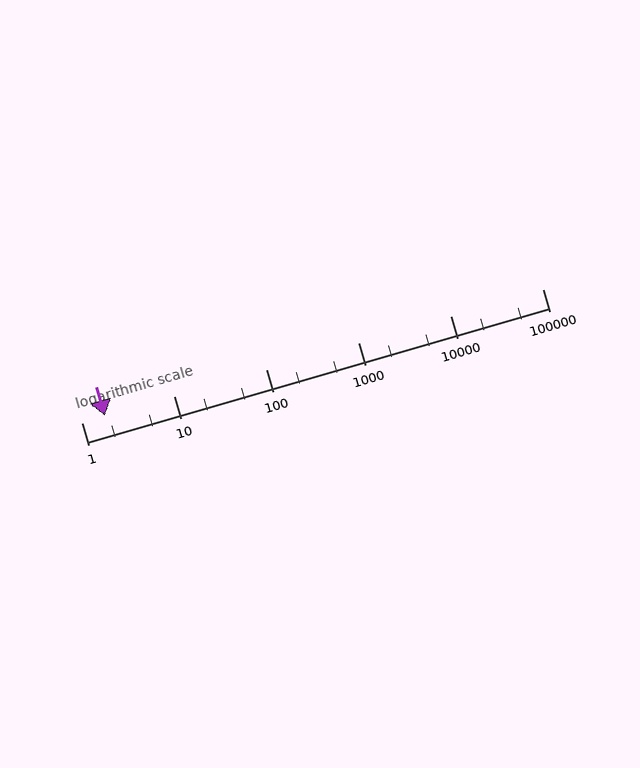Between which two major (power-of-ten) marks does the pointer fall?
The pointer is between 1 and 10.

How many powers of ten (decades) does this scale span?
The scale spans 5 decades, from 1 to 100000.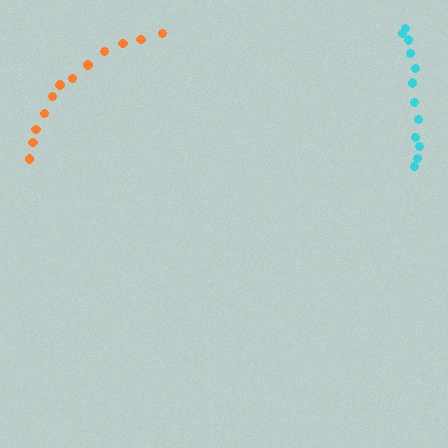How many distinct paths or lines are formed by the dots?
There are 2 distinct paths.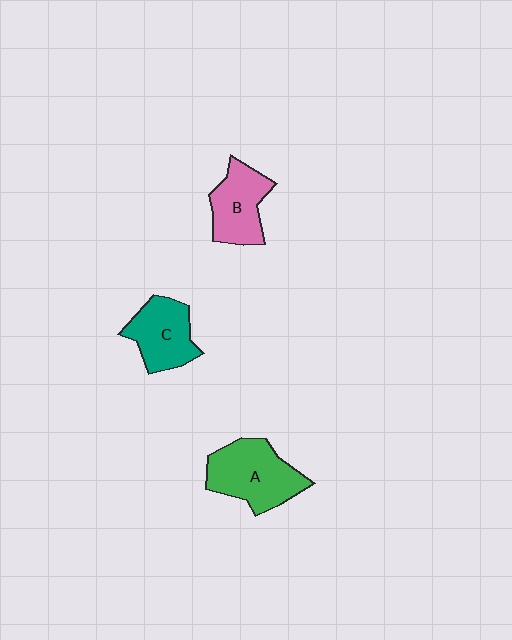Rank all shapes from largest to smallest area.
From largest to smallest: A (green), C (teal), B (pink).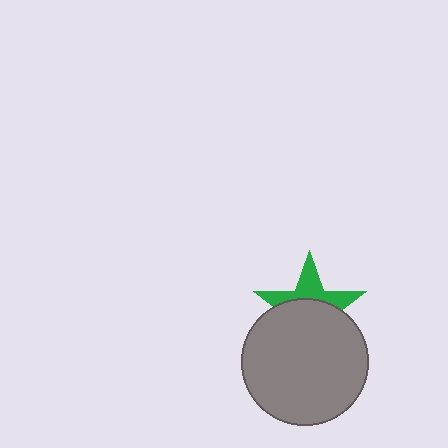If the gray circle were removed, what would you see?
You would see the complete green star.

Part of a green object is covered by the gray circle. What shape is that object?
It is a star.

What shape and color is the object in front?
The object in front is a gray circle.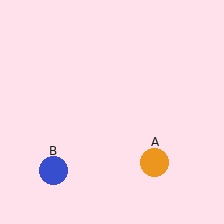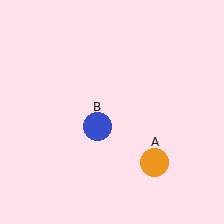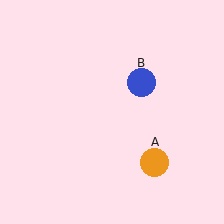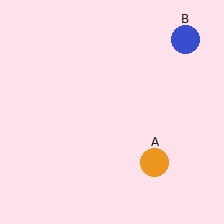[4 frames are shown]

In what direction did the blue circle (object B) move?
The blue circle (object B) moved up and to the right.